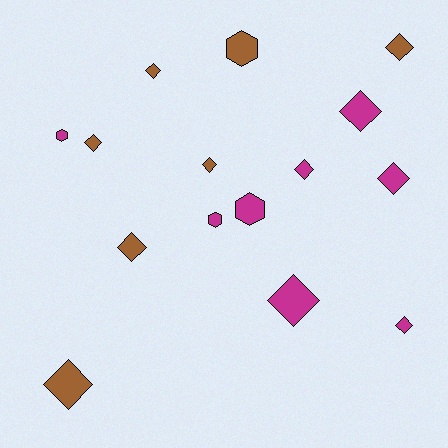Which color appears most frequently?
Magenta, with 8 objects.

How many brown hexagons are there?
There is 1 brown hexagon.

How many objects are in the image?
There are 15 objects.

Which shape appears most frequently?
Diamond, with 11 objects.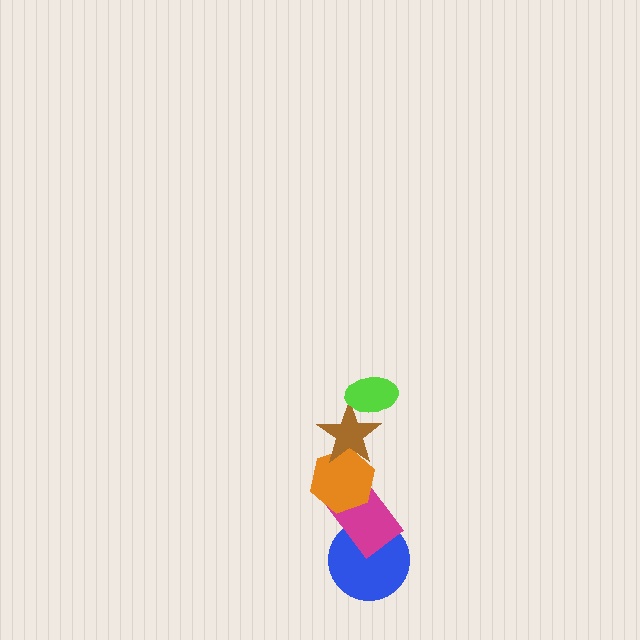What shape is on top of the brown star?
The lime ellipse is on top of the brown star.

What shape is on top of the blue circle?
The magenta rectangle is on top of the blue circle.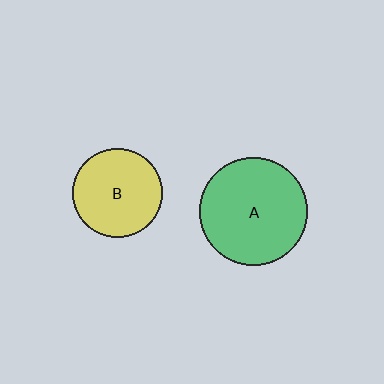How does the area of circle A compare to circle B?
Approximately 1.4 times.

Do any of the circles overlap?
No, none of the circles overlap.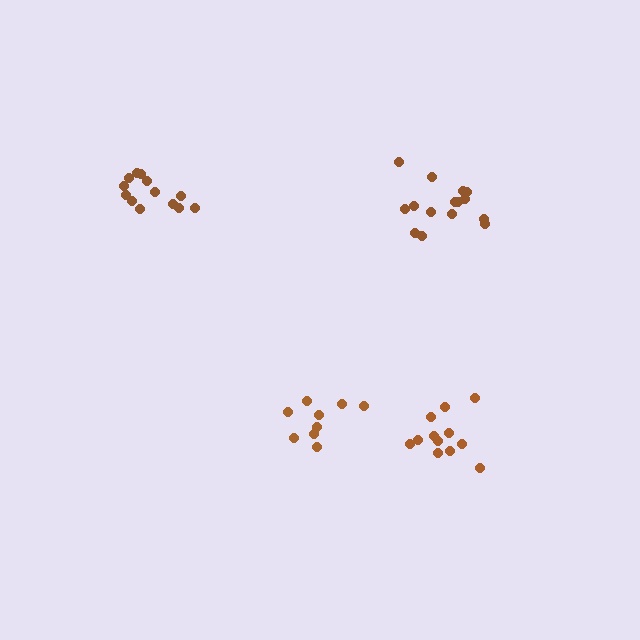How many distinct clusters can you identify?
There are 4 distinct clusters.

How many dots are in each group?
Group 1: 15 dots, Group 2: 12 dots, Group 3: 9 dots, Group 4: 13 dots (49 total).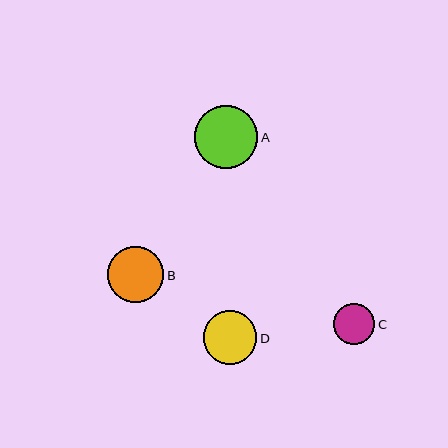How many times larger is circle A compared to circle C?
Circle A is approximately 1.6 times the size of circle C.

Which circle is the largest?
Circle A is the largest with a size of approximately 64 pixels.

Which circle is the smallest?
Circle C is the smallest with a size of approximately 41 pixels.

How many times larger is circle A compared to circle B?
Circle A is approximately 1.1 times the size of circle B.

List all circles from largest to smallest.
From largest to smallest: A, B, D, C.